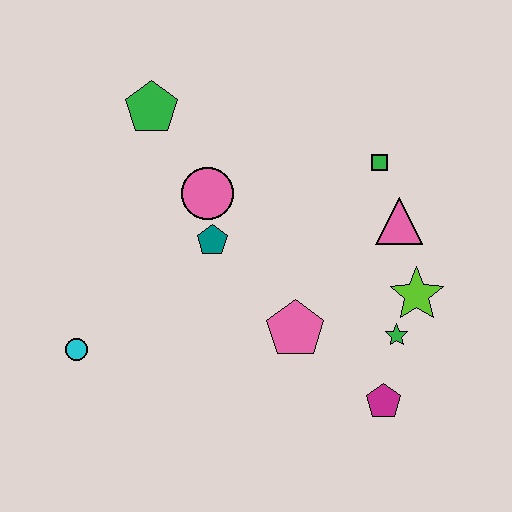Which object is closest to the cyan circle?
The teal pentagon is closest to the cyan circle.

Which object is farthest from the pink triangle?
The cyan circle is farthest from the pink triangle.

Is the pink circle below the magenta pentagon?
No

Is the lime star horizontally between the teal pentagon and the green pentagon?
No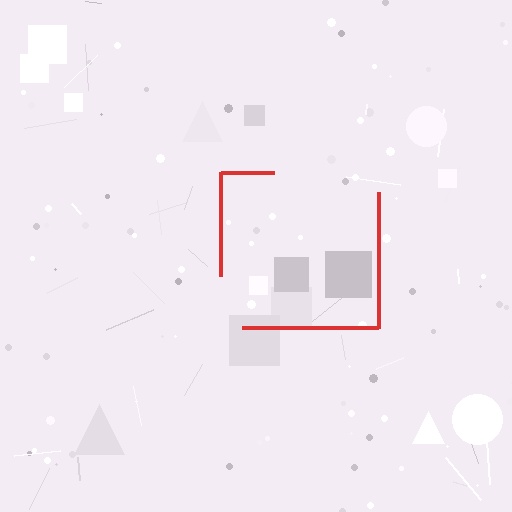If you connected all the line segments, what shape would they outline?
They would outline a square.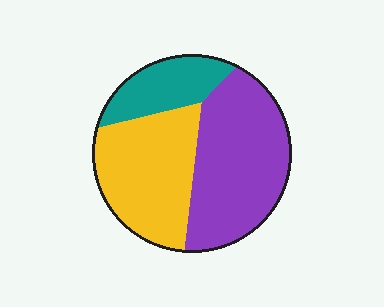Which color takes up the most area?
Purple, at roughly 45%.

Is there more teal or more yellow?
Yellow.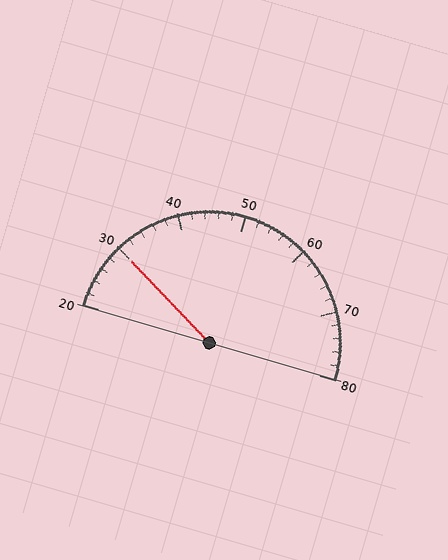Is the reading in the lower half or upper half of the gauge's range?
The reading is in the lower half of the range (20 to 80).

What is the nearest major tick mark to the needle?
The nearest major tick mark is 30.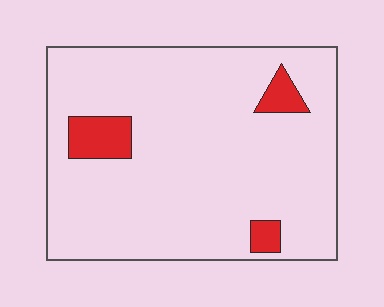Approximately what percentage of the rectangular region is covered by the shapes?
Approximately 10%.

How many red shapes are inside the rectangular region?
3.